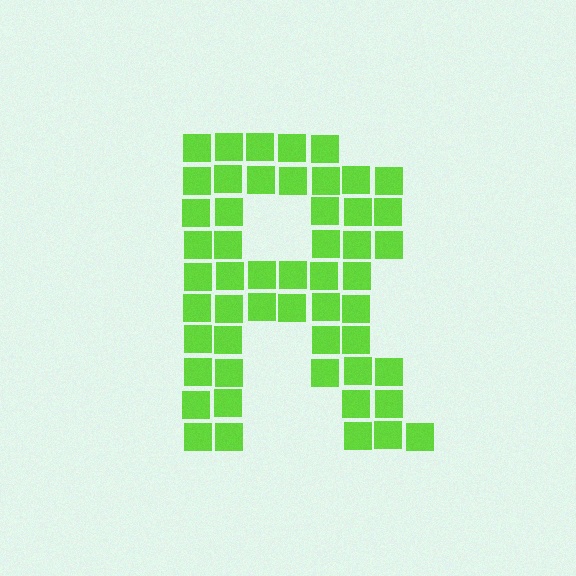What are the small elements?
The small elements are squares.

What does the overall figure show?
The overall figure shows the letter R.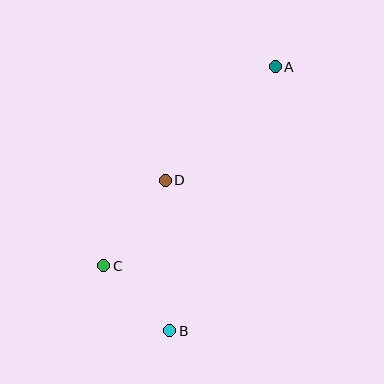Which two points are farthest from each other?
Points A and B are farthest from each other.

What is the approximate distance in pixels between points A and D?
The distance between A and D is approximately 158 pixels.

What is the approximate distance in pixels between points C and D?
The distance between C and D is approximately 106 pixels.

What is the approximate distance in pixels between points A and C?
The distance between A and C is approximately 263 pixels.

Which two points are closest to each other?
Points B and C are closest to each other.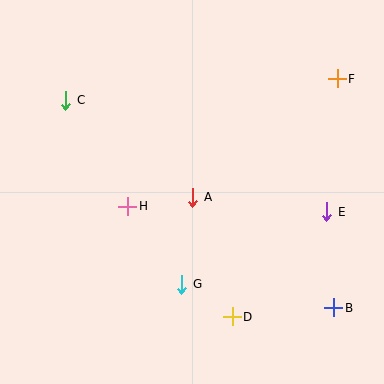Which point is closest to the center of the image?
Point A at (193, 197) is closest to the center.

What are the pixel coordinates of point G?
Point G is at (182, 284).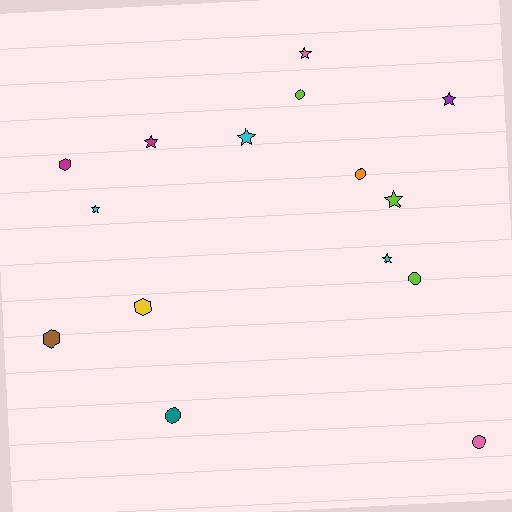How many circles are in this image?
There are 5 circles.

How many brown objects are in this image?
There is 1 brown object.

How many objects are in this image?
There are 15 objects.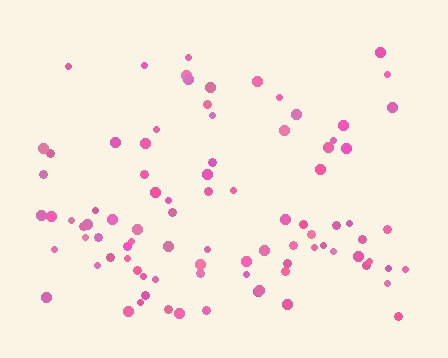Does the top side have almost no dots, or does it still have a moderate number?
Still a moderate number, just noticeably fewer than the bottom.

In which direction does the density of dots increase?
From top to bottom, with the bottom side densest.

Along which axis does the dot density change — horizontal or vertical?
Vertical.